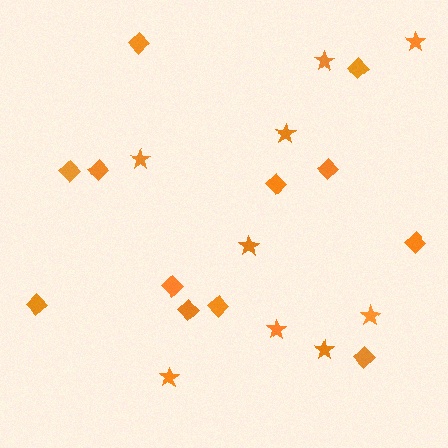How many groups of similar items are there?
There are 2 groups: one group of diamonds (12) and one group of stars (9).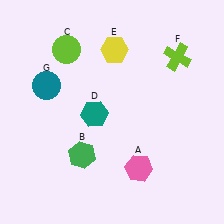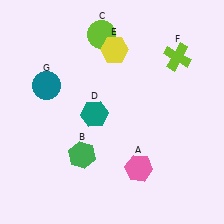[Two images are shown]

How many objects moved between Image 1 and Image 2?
1 object moved between the two images.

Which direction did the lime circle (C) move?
The lime circle (C) moved right.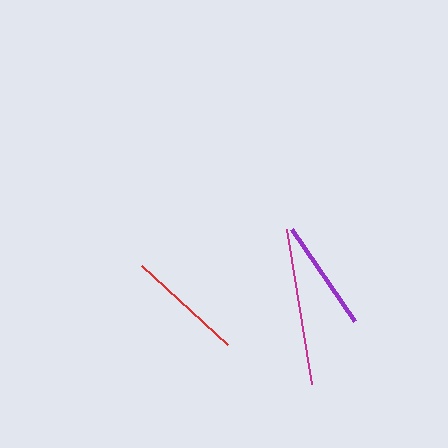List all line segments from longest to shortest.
From longest to shortest: magenta, red, purple.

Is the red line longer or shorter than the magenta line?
The magenta line is longer than the red line.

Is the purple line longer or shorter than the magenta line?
The magenta line is longer than the purple line.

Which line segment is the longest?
The magenta line is the longest at approximately 157 pixels.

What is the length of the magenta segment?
The magenta segment is approximately 157 pixels long.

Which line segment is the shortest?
The purple line is the shortest at approximately 111 pixels.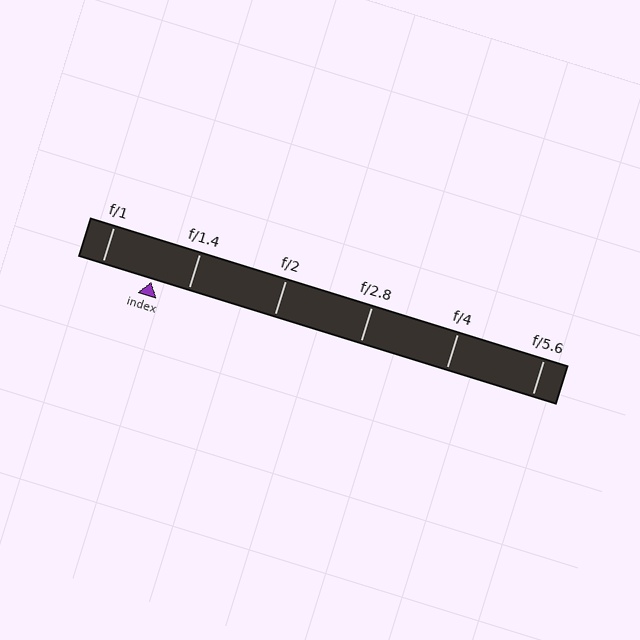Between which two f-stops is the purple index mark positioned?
The index mark is between f/1 and f/1.4.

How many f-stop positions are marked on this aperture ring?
There are 6 f-stop positions marked.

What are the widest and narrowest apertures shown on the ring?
The widest aperture shown is f/1 and the narrowest is f/5.6.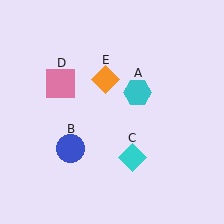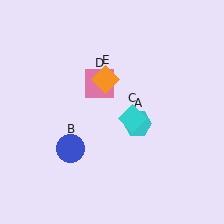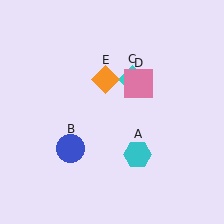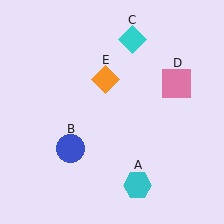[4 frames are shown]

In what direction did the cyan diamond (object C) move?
The cyan diamond (object C) moved up.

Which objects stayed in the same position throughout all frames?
Blue circle (object B) and orange diamond (object E) remained stationary.